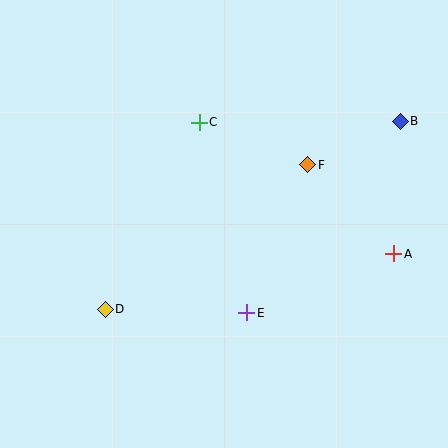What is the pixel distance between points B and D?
The distance between B and D is 350 pixels.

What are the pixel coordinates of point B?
Point B is at (400, 121).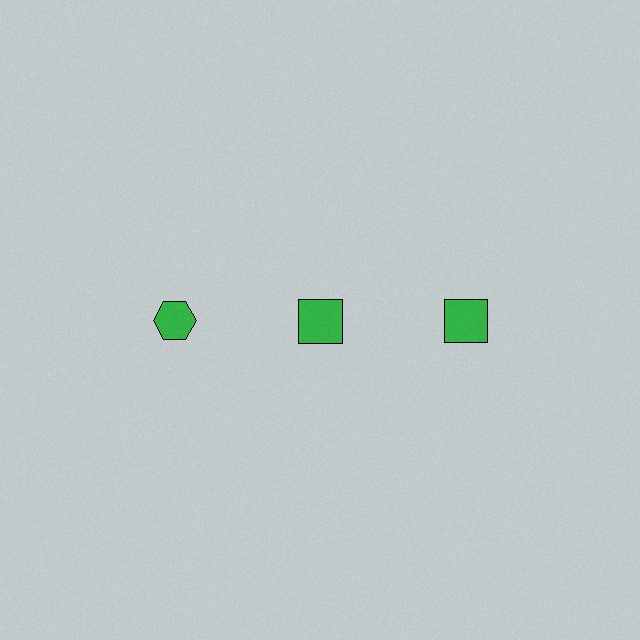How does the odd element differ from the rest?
It has a different shape: hexagon instead of square.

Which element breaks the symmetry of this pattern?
The green hexagon in the top row, leftmost column breaks the symmetry. All other shapes are green squares.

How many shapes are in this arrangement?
There are 3 shapes arranged in a grid pattern.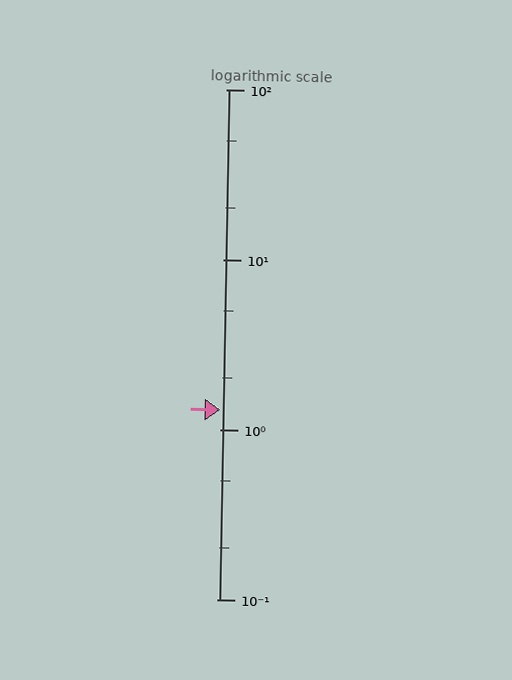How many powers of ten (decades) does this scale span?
The scale spans 3 decades, from 0.1 to 100.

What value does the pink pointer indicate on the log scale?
The pointer indicates approximately 1.3.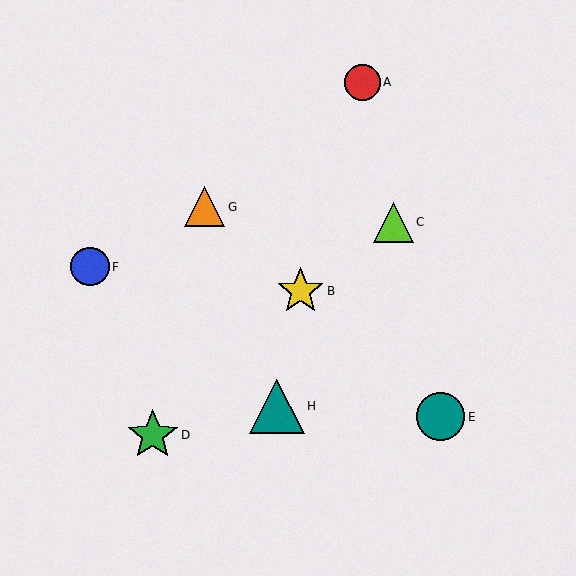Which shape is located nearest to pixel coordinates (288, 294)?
The yellow star (labeled B) at (301, 291) is nearest to that location.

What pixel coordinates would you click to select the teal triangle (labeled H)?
Click at (277, 406) to select the teal triangle H.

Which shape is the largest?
The teal triangle (labeled H) is the largest.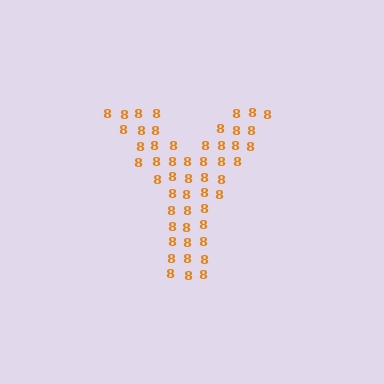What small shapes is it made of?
It is made of small digit 8's.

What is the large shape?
The large shape is the letter Y.